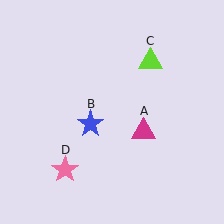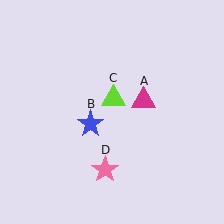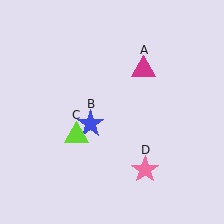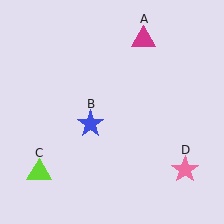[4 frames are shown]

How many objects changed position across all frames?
3 objects changed position: magenta triangle (object A), lime triangle (object C), pink star (object D).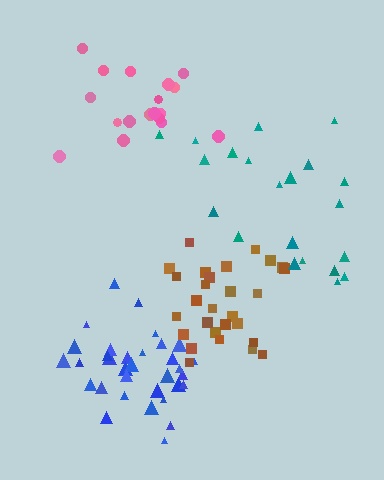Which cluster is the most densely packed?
Blue.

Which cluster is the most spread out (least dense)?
Teal.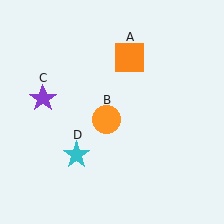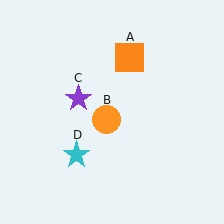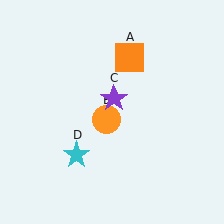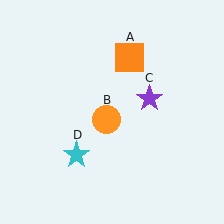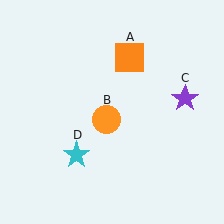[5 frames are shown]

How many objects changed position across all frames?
1 object changed position: purple star (object C).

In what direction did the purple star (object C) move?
The purple star (object C) moved right.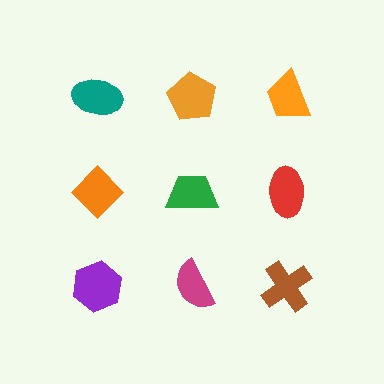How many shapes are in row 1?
3 shapes.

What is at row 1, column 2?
An orange pentagon.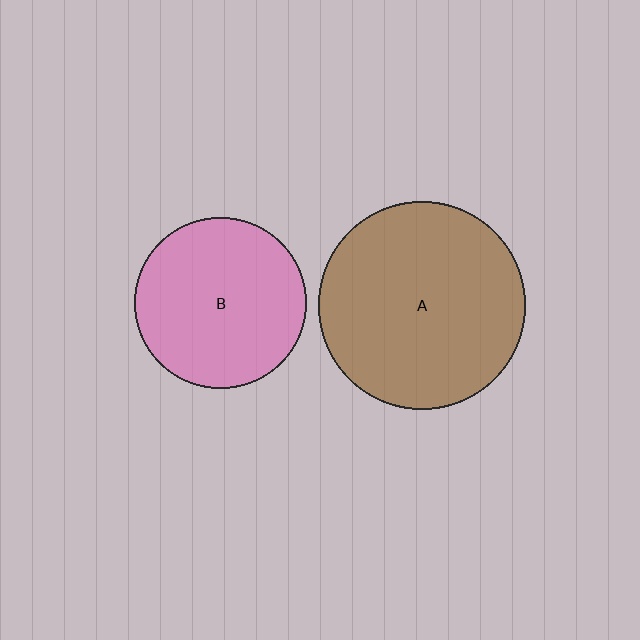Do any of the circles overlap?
No, none of the circles overlap.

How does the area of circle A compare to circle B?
Approximately 1.5 times.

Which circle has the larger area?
Circle A (brown).